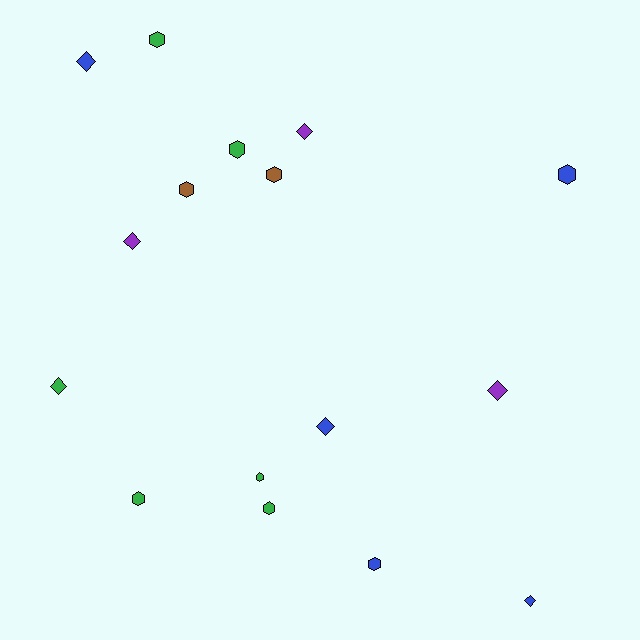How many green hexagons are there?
There are 5 green hexagons.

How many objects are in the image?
There are 16 objects.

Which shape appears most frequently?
Hexagon, with 9 objects.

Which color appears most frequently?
Green, with 6 objects.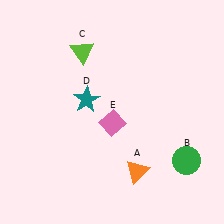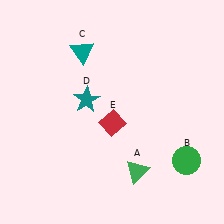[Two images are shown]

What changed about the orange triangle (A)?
In Image 1, A is orange. In Image 2, it changed to green.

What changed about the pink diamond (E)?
In Image 1, E is pink. In Image 2, it changed to red.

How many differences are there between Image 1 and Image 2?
There are 3 differences between the two images.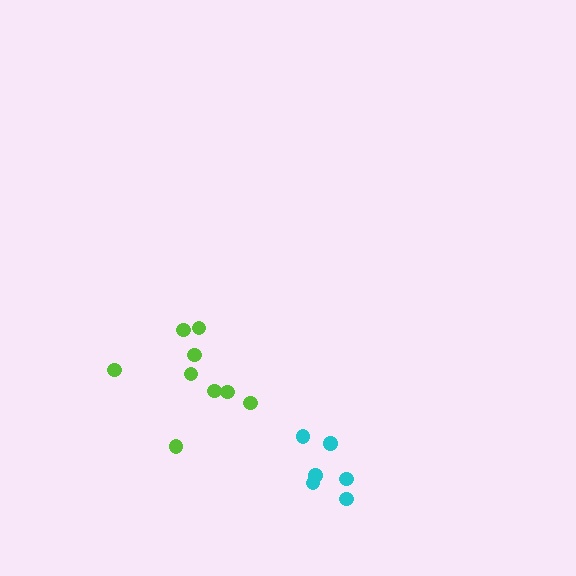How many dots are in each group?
Group 1: 9 dots, Group 2: 6 dots (15 total).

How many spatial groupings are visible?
There are 2 spatial groupings.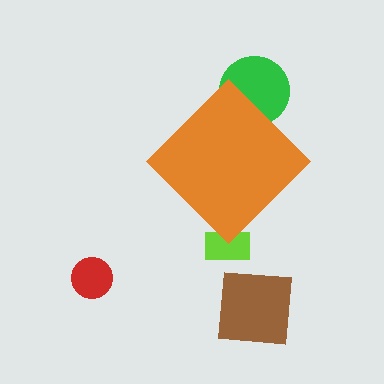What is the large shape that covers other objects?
An orange diamond.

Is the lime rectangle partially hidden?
Yes, the lime rectangle is partially hidden behind the orange diamond.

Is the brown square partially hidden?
No, the brown square is fully visible.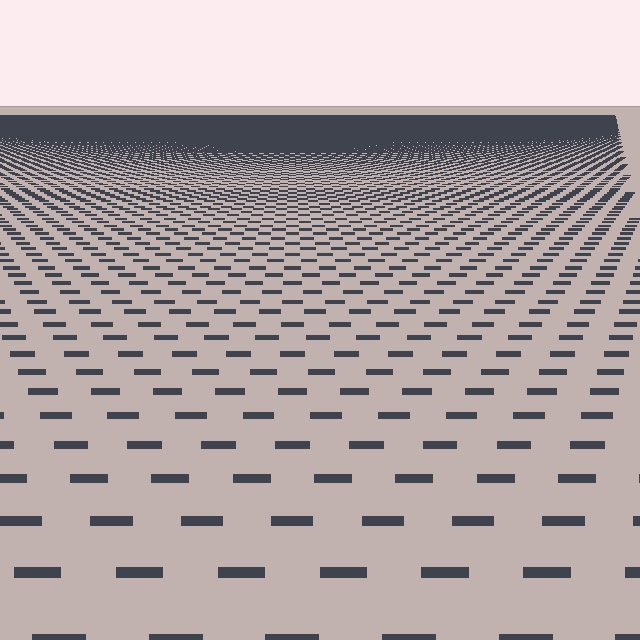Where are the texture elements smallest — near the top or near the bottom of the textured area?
Near the top.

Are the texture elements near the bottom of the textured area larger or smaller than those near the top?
Larger. Near the bottom, elements are closer to the viewer and appear at a bigger on-screen size.